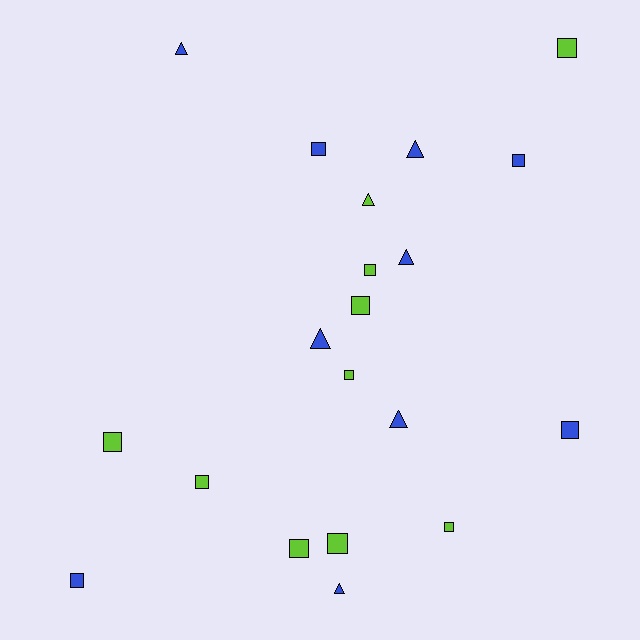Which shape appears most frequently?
Square, with 13 objects.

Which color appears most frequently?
Blue, with 10 objects.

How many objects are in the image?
There are 20 objects.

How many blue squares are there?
There are 4 blue squares.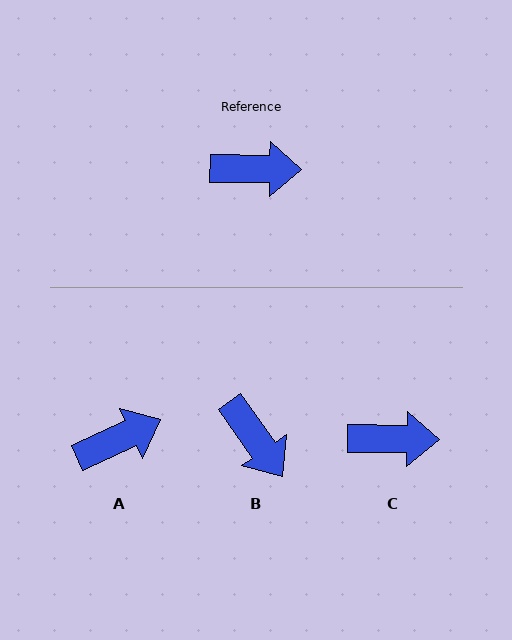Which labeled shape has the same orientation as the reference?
C.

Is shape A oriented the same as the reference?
No, it is off by about 25 degrees.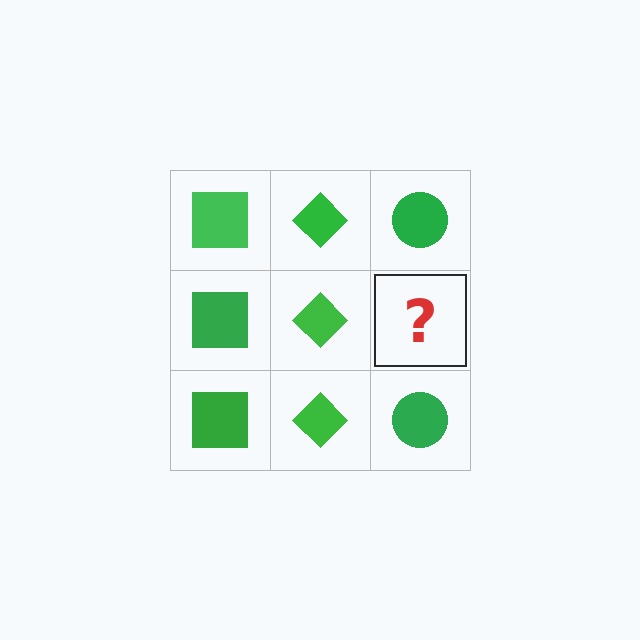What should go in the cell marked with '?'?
The missing cell should contain a green circle.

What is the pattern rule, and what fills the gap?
The rule is that each column has a consistent shape. The gap should be filled with a green circle.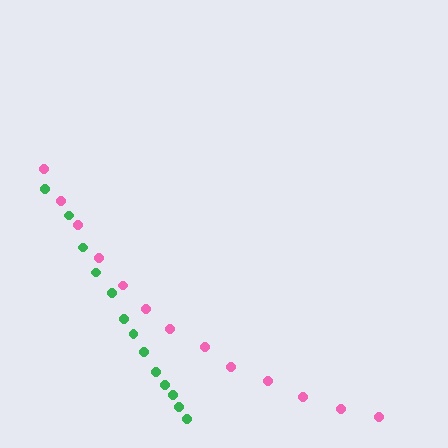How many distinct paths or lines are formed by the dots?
There are 2 distinct paths.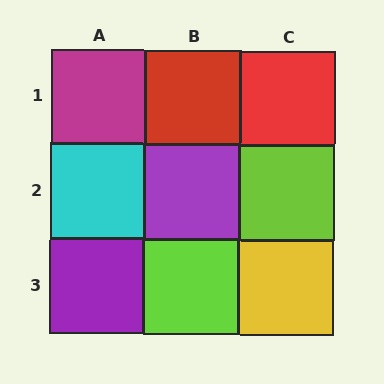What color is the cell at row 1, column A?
Magenta.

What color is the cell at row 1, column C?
Red.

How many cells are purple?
2 cells are purple.